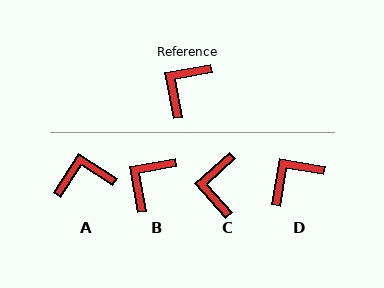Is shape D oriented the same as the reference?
No, it is off by about 20 degrees.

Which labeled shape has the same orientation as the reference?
B.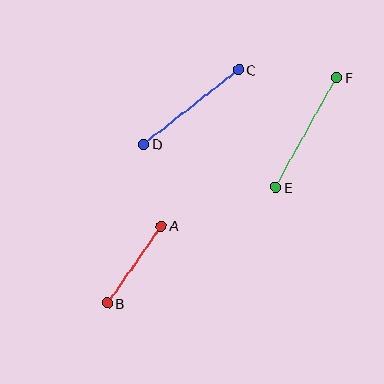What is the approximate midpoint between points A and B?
The midpoint is at approximately (134, 265) pixels.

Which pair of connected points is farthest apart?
Points E and F are farthest apart.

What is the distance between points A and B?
The distance is approximately 95 pixels.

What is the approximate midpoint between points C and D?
The midpoint is at approximately (191, 107) pixels.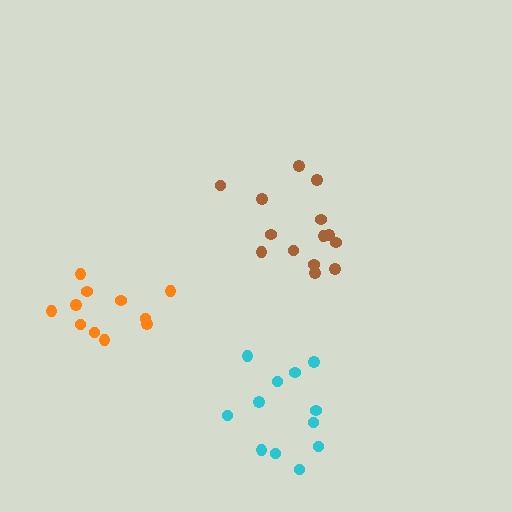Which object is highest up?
The brown cluster is topmost.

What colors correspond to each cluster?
The clusters are colored: brown, cyan, orange.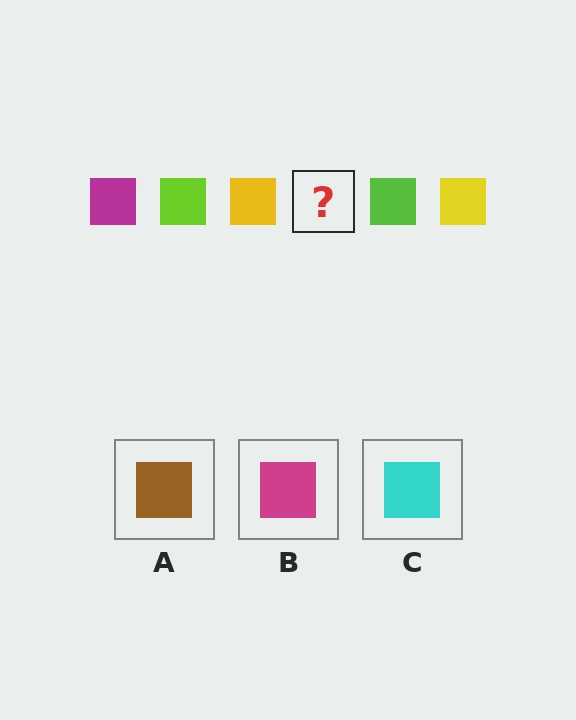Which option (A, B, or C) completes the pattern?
B.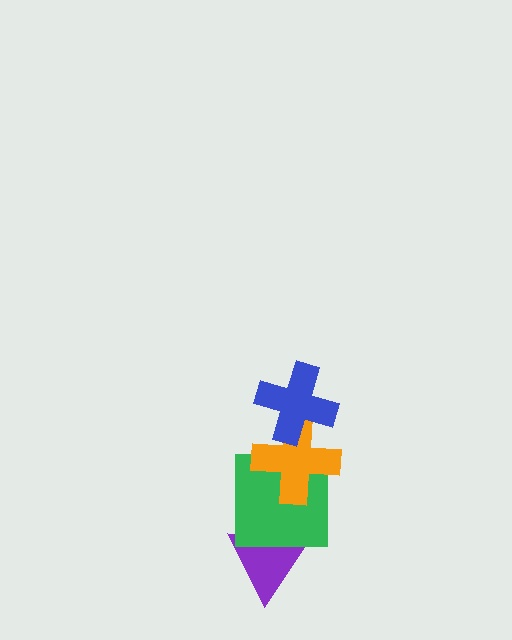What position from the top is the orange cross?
The orange cross is 2nd from the top.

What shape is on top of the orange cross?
The blue cross is on top of the orange cross.